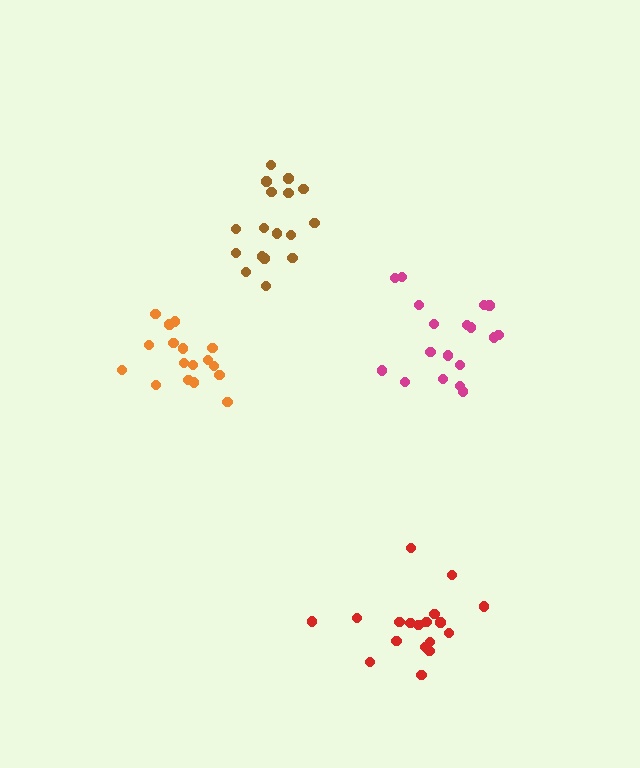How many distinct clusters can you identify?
There are 4 distinct clusters.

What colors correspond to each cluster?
The clusters are colored: brown, orange, magenta, red.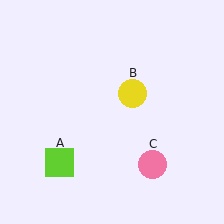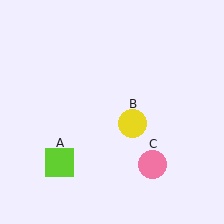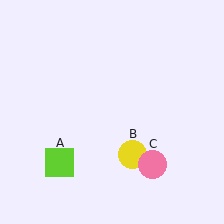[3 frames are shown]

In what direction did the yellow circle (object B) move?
The yellow circle (object B) moved down.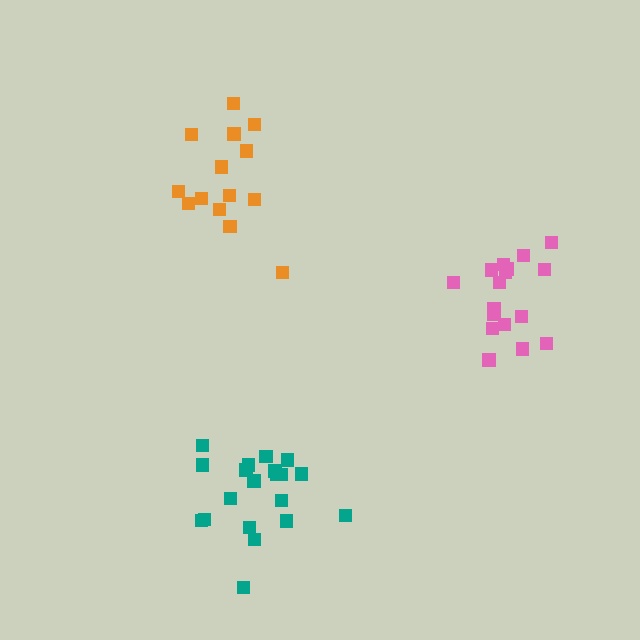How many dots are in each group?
Group 1: 20 dots, Group 2: 17 dots, Group 3: 14 dots (51 total).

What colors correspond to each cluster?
The clusters are colored: teal, pink, orange.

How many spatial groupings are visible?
There are 3 spatial groupings.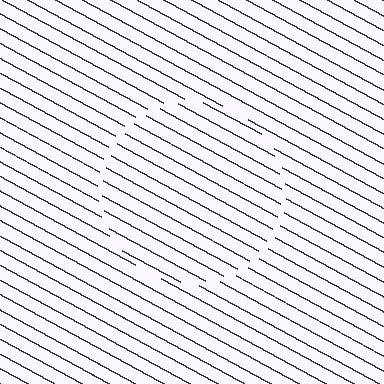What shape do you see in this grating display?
An illusory circle. The interior of the shape contains the same grating, shifted by half a period — the contour is defined by the phase discontinuity where line-ends from the inner and outer gratings abut.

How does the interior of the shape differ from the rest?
The interior of the shape contains the same grating, shifted by half a period — the contour is defined by the phase discontinuity where line-ends from the inner and outer gratings abut.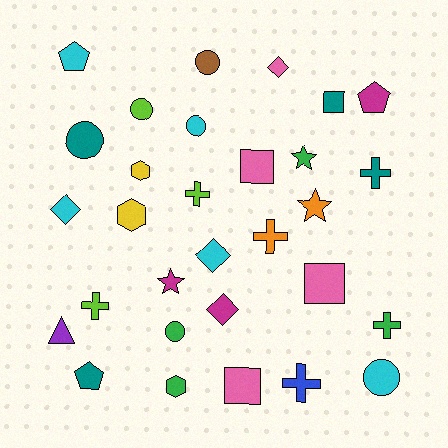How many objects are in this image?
There are 30 objects.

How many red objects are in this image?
There are no red objects.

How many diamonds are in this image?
There are 4 diamonds.